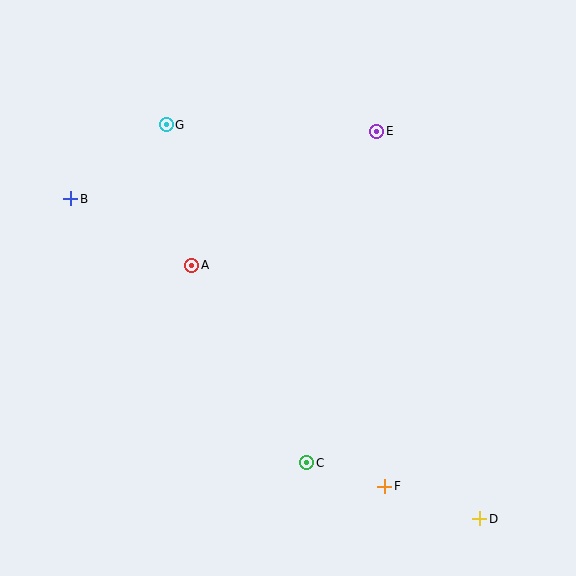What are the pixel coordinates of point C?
Point C is at (307, 463).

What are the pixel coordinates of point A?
Point A is at (192, 265).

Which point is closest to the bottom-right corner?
Point D is closest to the bottom-right corner.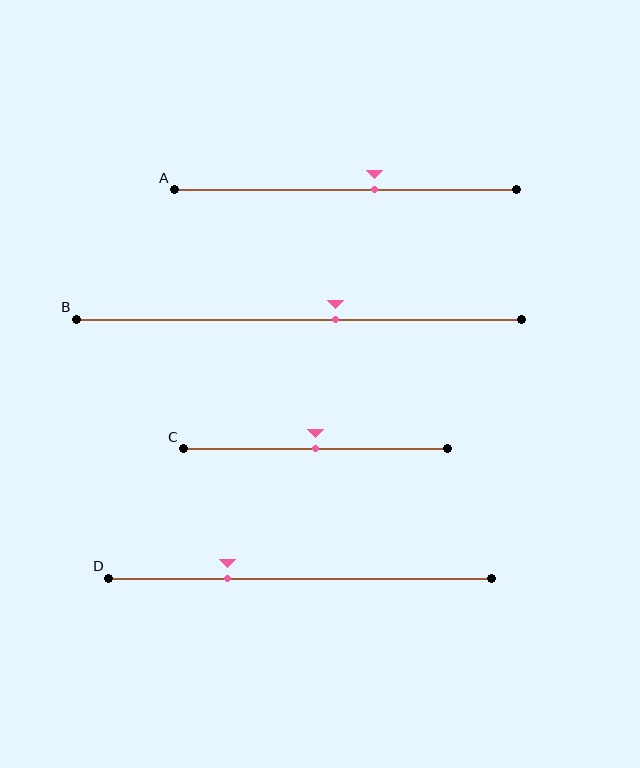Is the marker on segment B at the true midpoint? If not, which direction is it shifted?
No, the marker on segment B is shifted to the right by about 8% of the segment length.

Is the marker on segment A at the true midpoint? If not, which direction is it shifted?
No, the marker on segment A is shifted to the right by about 9% of the segment length.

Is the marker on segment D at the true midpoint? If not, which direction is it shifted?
No, the marker on segment D is shifted to the left by about 19% of the segment length.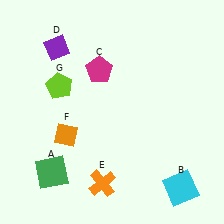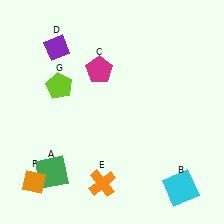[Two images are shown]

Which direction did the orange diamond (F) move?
The orange diamond (F) moved down.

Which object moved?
The orange diamond (F) moved down.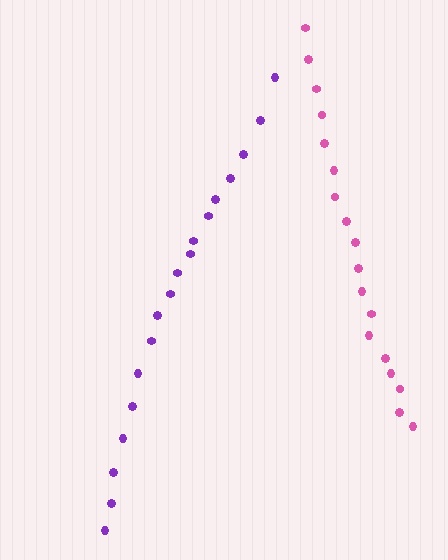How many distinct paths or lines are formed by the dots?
There are 2 distinct paths.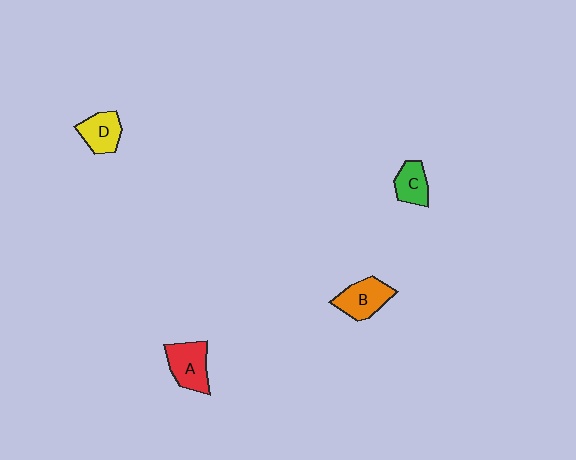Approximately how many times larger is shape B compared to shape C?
Approximately 1.4 times.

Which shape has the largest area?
Shape A (red).